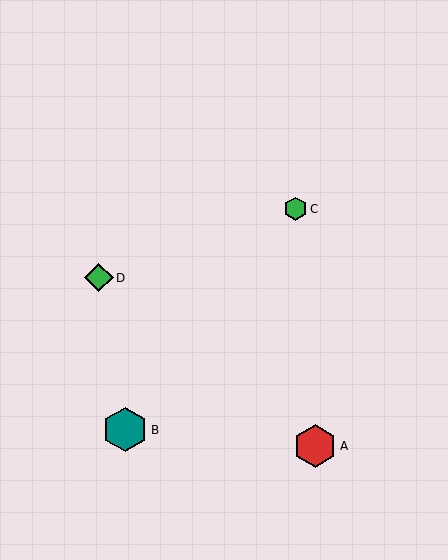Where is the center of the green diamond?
The center of the green diamond is at (99, 278).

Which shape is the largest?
The teal hexagon (labeled B) is the largest.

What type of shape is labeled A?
Shape A is a red hexagon.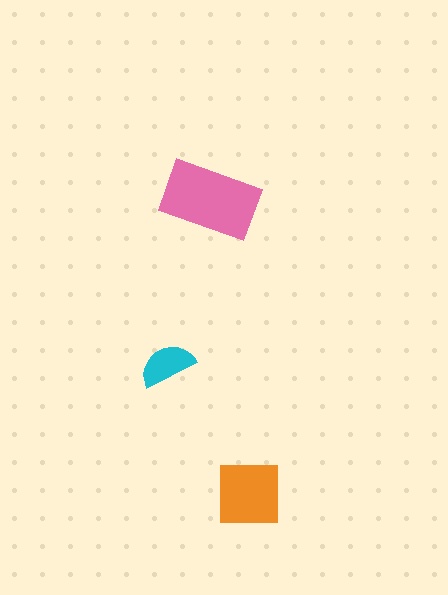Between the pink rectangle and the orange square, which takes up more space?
The pink rectangle.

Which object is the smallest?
The cyan semicircle.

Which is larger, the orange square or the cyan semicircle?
The orange square.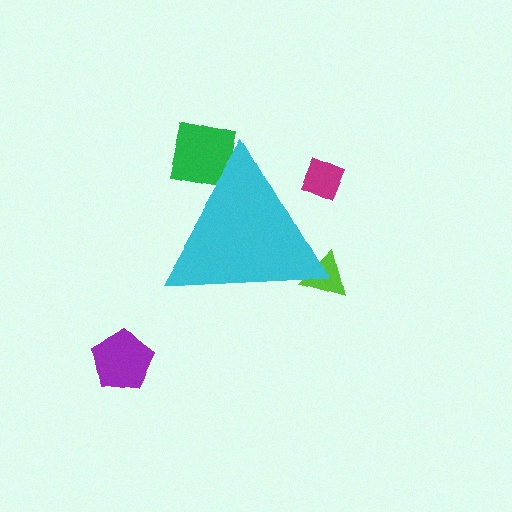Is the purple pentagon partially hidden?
No, the purple pentagon is fully visible.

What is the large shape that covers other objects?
A cyan triangle.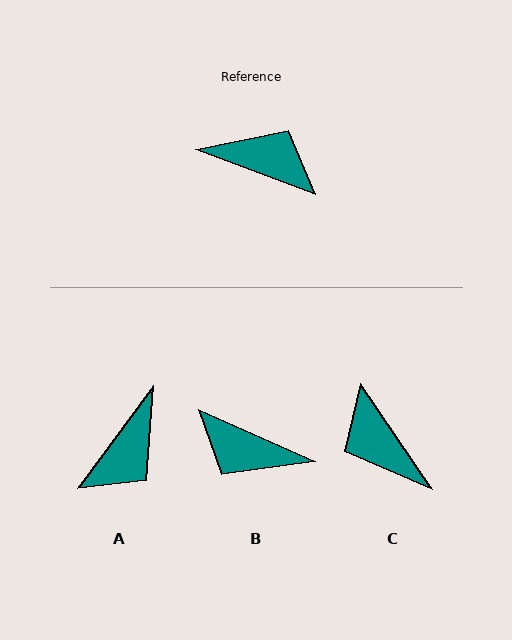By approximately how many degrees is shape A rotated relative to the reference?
Approximately 106 degrees clockwise.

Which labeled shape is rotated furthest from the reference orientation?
B, about 176 degrees away.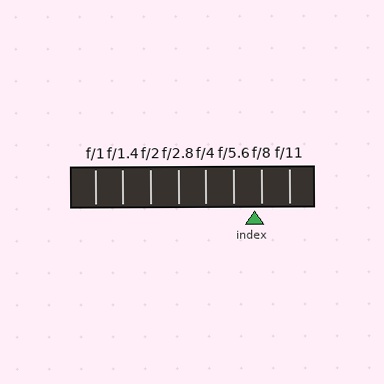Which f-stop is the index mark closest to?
The index mark is closest to f/8.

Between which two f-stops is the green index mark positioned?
The index mark is between f/5.6 and f/8.